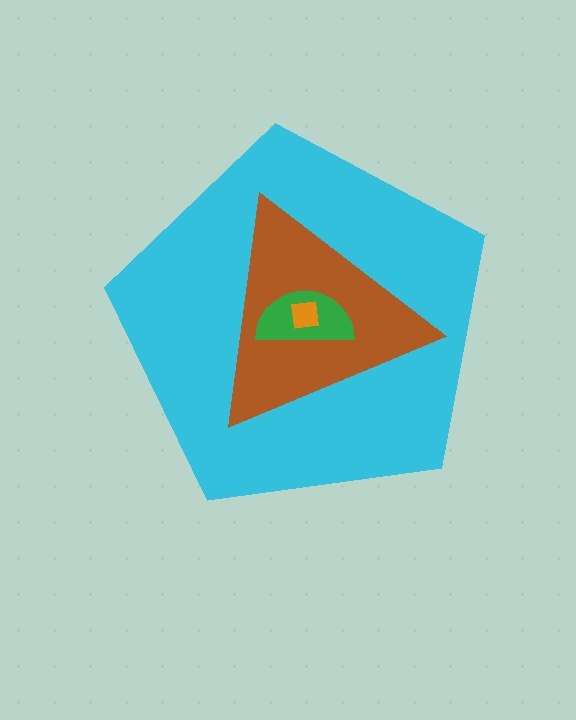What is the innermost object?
The orange square.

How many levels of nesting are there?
4.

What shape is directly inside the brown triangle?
The green semicircle.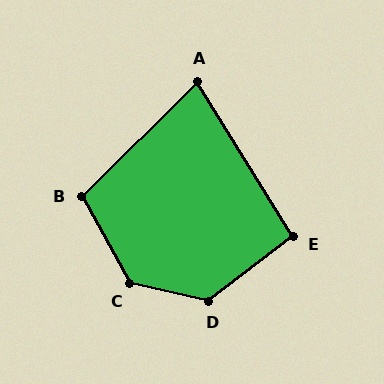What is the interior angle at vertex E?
Approximately 96 degrees (obtuse).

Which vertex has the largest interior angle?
C, at approximately 132 degrees.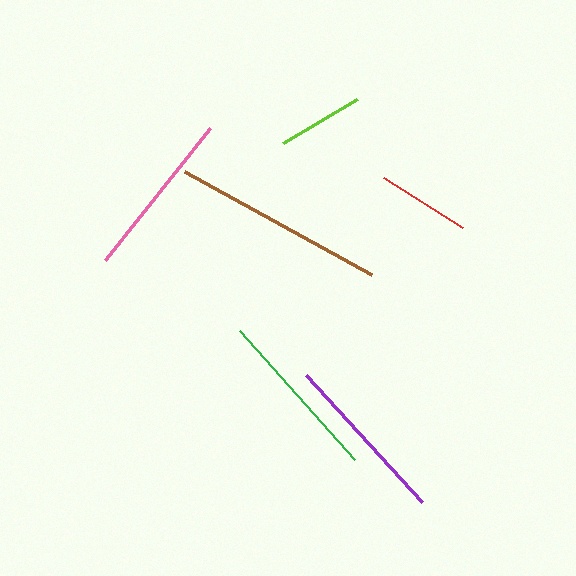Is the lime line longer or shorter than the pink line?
The pink line is longer than the lime line.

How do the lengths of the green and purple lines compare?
The green and purple lines are approximately the same length.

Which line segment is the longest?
The brown line is the longest at approximately 214 pixels.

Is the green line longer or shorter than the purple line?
The green line is longer than the purple line.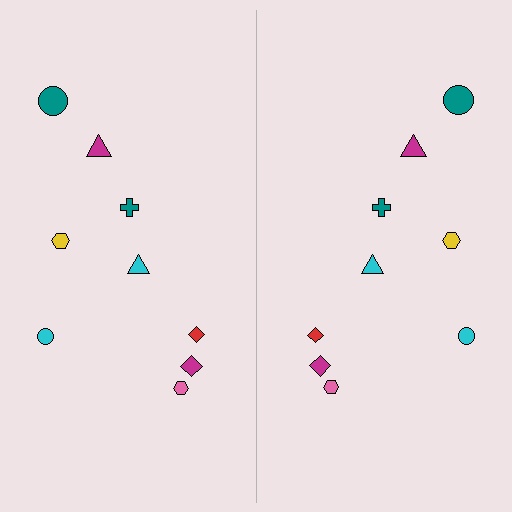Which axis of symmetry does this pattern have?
The pattern has a vertical axis of symmetry running through the center of the image.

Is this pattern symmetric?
Yes, this pattern has bilateral (reflection) symmetry.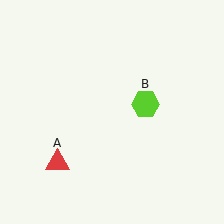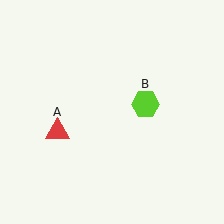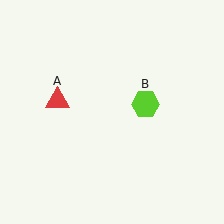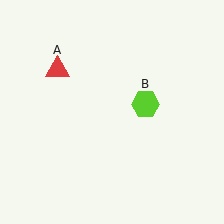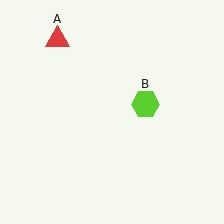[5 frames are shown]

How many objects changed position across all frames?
1 object changed position: red triangle (object A).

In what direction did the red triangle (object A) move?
The red triangle (object A) moved up.